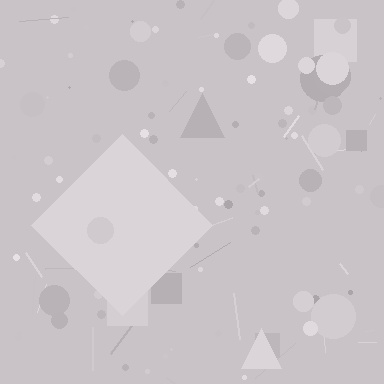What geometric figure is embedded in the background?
A diamond is embedded in the background.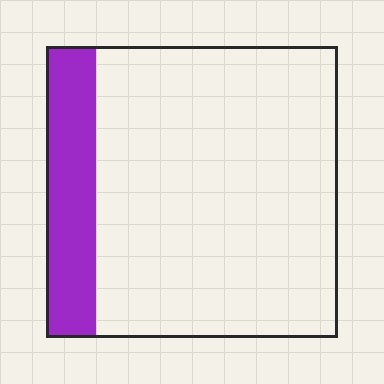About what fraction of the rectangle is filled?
About one sixth (1/6).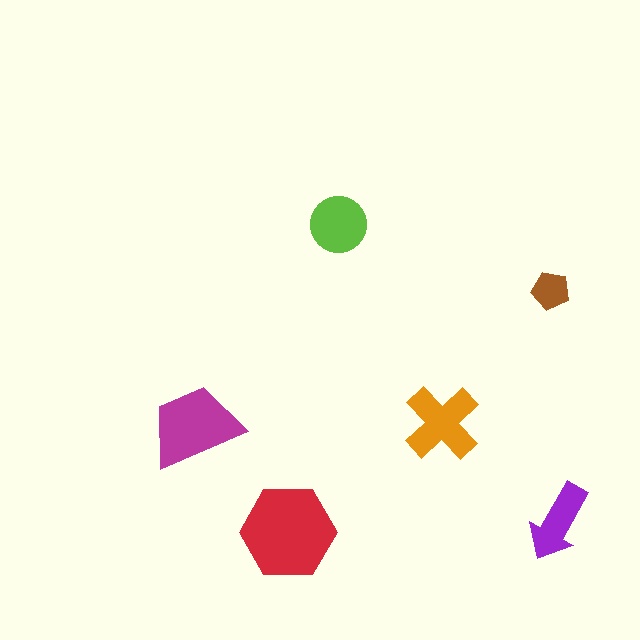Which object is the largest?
The red hexagon.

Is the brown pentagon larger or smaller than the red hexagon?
Smaller.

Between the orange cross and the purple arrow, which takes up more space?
The orange cross.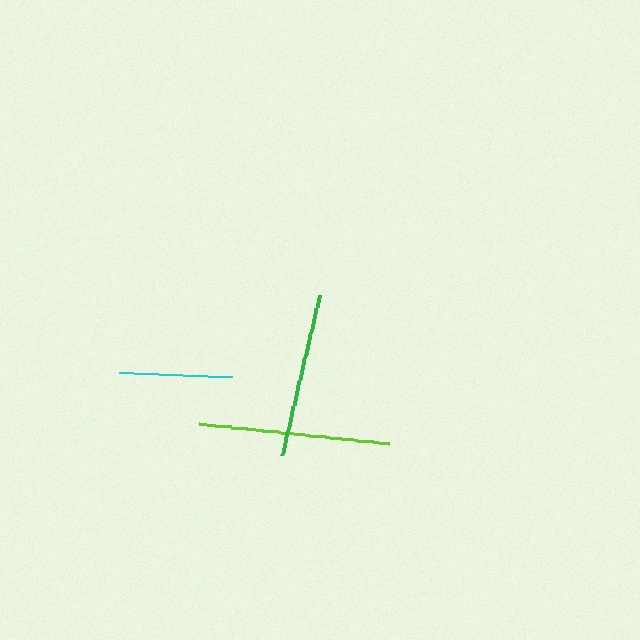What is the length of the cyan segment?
The cyan segment is approximately 114 pixels long.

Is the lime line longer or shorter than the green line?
The lime line is longer than the green line.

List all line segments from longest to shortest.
From longest to shortest: lime, green, cyan.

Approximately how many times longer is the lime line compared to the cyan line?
The lime line is approximately 1.7 times the length of the cyan line.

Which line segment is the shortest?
The cyan line is the shortest at approximately 114 pixels.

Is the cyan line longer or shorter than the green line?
The green line is longer than the cyan line.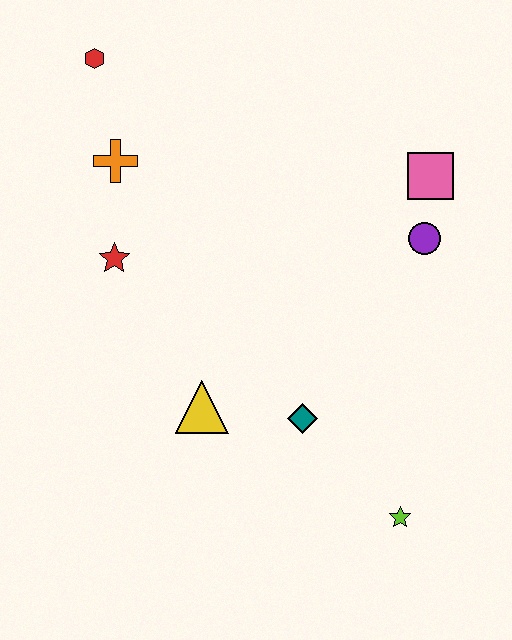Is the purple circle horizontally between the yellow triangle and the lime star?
No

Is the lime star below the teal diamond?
Yes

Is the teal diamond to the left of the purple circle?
Yes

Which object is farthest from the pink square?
The red hexagon is farthest from the pink square.